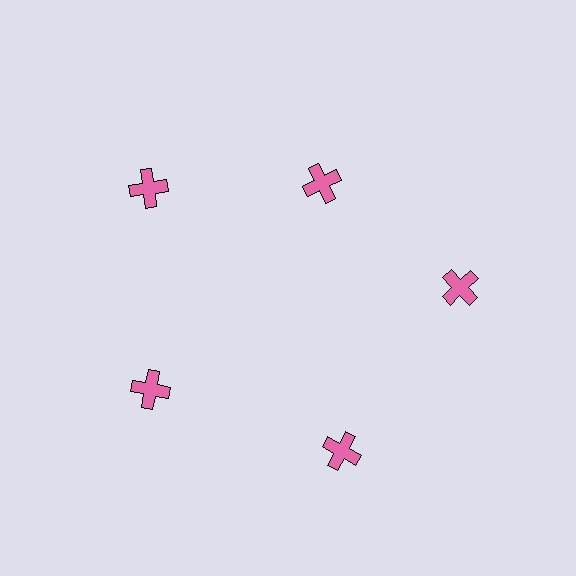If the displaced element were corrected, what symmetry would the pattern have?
It would have 5-fold rotational symmetry — the pattern would map onto itself every 72 degrees.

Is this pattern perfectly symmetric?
No. The 5 pink crosses are arranged in a ring, but one element near the 1 o'clock position is pulled inward toward the center, breaking the 5-fold rotational symmetry.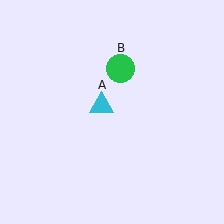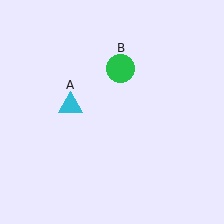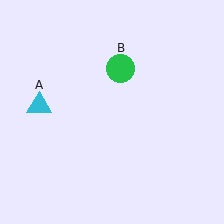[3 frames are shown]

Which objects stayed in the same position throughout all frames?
Green circle (object B) remained stationary.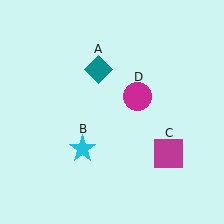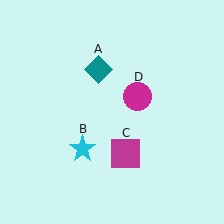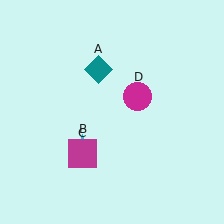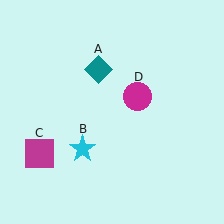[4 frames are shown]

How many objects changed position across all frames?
1 object changed position: magenta square (object C).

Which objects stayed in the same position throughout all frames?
Teal diamond (object A) and cyan star (object B) and magenta circle (object D) remained stationary.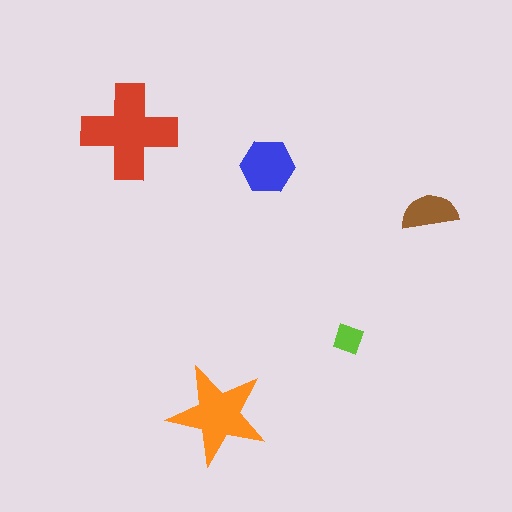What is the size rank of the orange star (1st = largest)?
2nd.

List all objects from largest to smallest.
The red cross, the orange star, the blue hexagon, the brown semicircle, the lime diamond.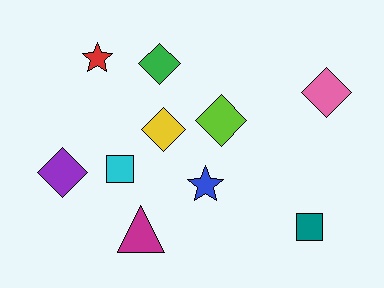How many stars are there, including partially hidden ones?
There are 2 stars.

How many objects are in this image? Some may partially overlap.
There are 10 objects.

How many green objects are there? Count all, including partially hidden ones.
There is 1 green object.